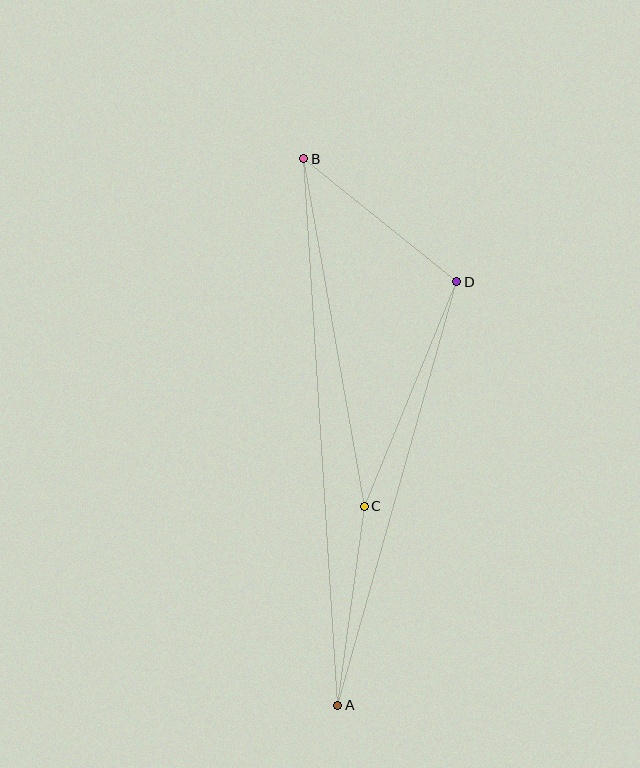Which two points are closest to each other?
Points B and D are closest to each other.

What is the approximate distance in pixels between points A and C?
The distance between A and C is approximately 201 pixels.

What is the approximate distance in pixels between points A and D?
The distance between A and D is approximately 440 pixels.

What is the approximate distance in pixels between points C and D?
The distance between C and D is approximately 243 pixels.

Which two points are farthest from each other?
Points A and B are farthest from each other.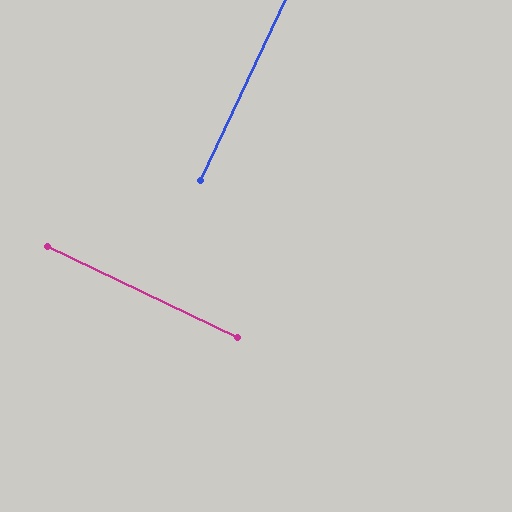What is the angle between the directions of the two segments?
Approximately 90 degrees.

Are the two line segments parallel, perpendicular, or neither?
Perpendicular — they meet at approximately 90°.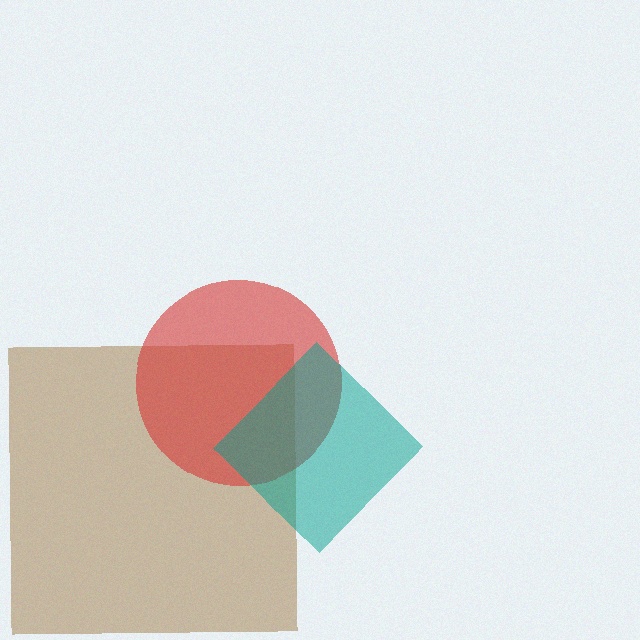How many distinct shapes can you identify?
There are 3 distinct shapes: a brown square, a red circle, a teal diamond.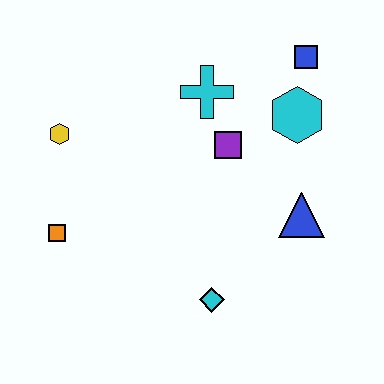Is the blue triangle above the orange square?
Yes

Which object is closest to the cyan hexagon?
The blue square is closest to the cyan hexagon.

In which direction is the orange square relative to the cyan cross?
The orange square is to the left of the cyan cross.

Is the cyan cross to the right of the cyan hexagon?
No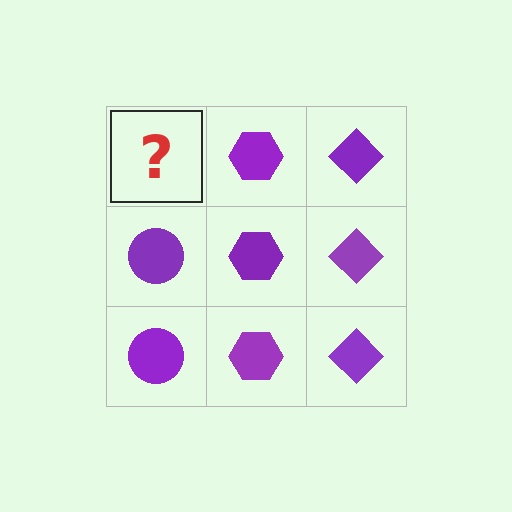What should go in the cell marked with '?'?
The missing cell should contain a purple circle.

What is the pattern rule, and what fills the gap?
The rule is that each column has a consistent shape. The gap should be filled with a purple circle.